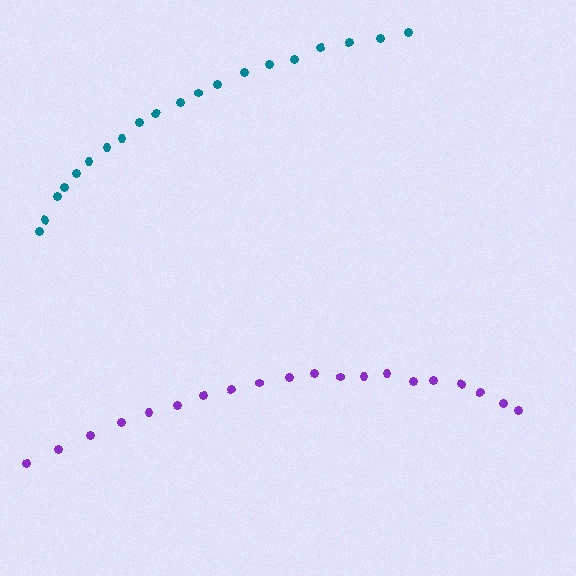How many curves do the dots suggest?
There are 2 distinct paths.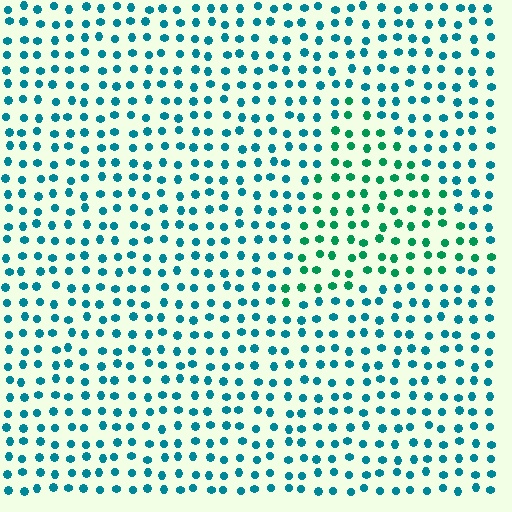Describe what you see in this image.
The image is filled with small teal elements in a uniform arrangement. A triangle-shaped region is visible where the elements are tinted to a slightly different hue, forming a subtle color boundary.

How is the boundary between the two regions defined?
The boundary is defined purely by a slight shift in hue (about 34 degrees). Spacing, size, and orientation are identical on both sides.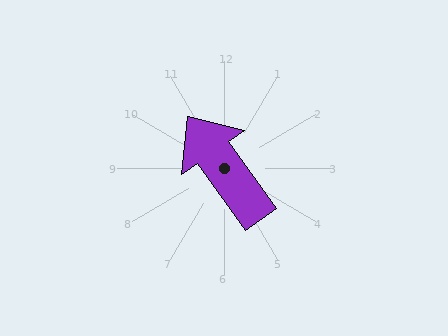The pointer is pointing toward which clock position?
Roughly 11 o'clock.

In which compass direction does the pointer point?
Northwest.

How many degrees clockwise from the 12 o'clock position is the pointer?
Approximately 325 degrees.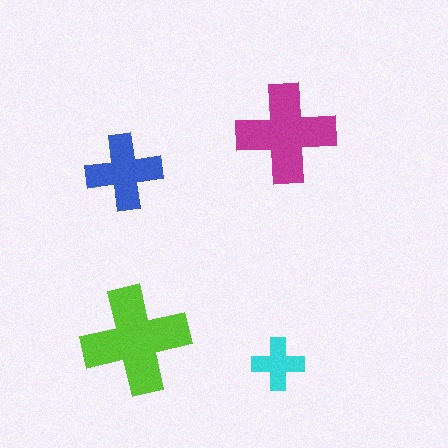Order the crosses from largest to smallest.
the lime one, the magenta one, the blue one, the cyan one.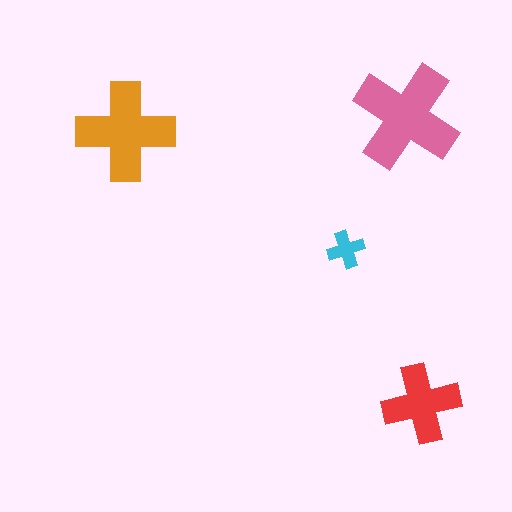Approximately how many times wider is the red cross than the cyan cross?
About 2 times wider.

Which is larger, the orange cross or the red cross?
The orange one.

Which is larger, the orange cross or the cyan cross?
The orange one.